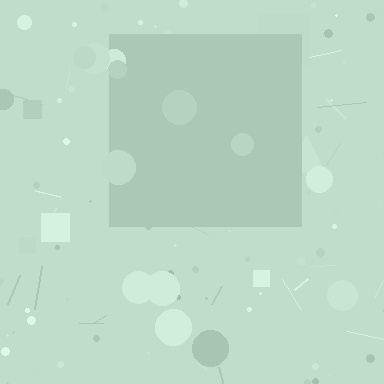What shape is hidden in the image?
A square is hidden in the image.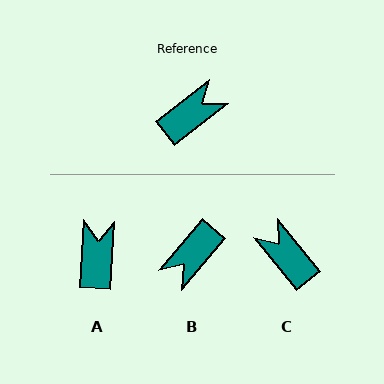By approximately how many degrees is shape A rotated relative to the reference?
Approximately 48 degrees counter-clockwise.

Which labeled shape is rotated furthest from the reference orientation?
B, about 168 degrees away.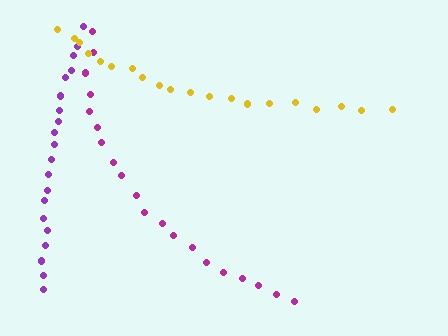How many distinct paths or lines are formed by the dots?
There are 3 distinct paths.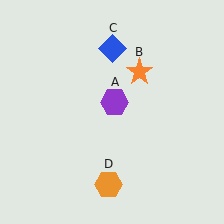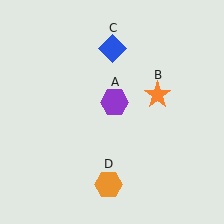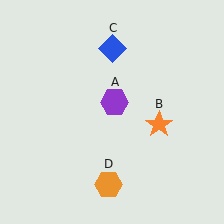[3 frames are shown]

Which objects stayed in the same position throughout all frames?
Purple hexagon (object A) and blue diamond (object C) and orange hexagon (object D) remained stationary.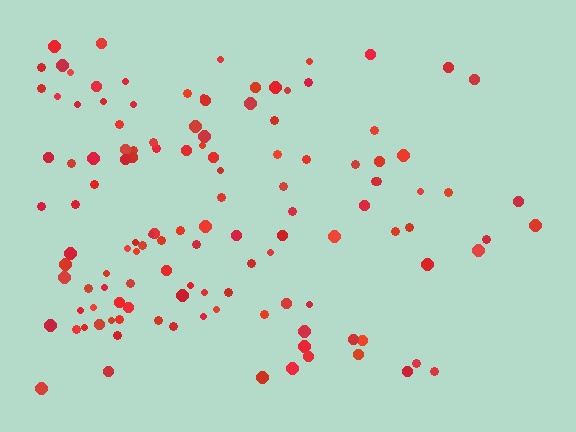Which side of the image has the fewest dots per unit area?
The right.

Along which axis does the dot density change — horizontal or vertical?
Horizontal.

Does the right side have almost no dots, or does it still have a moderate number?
Still a moderate number, just noticeably fewer than the left.